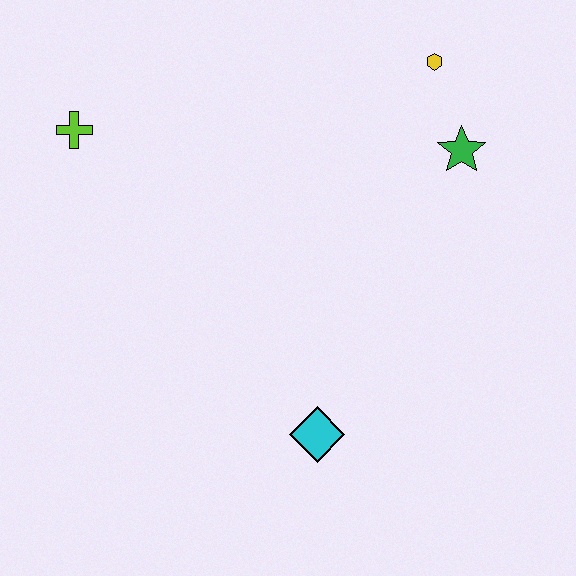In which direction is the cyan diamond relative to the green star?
The cyan diamond is below the green star.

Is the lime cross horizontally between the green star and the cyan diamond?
No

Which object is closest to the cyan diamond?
The green star is closest to the cyan diamond.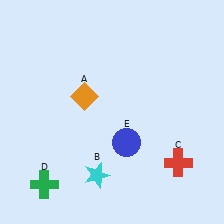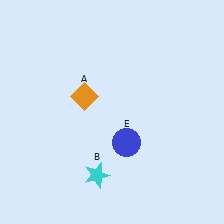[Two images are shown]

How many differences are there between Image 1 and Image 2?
There are 2 differences between the two images.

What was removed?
The red cross (C), the green cross (D) were removed in Image 2.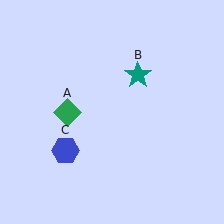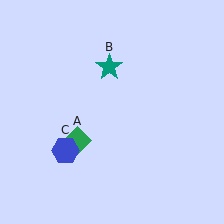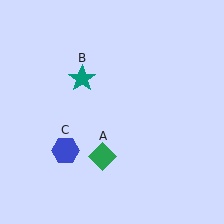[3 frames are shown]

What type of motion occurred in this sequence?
The green diamond (object A), teal star (object B) rotated counterclockwise around the center of the scene.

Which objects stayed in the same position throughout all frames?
Blue hexagon (object C) remained stationary.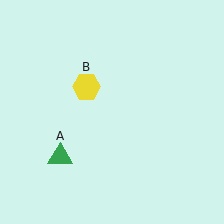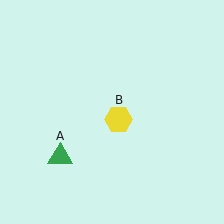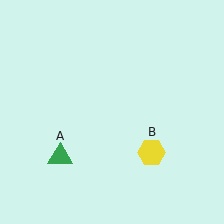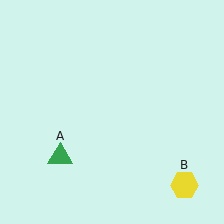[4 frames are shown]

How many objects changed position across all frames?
1 object changed position: yellow hexagon (object B).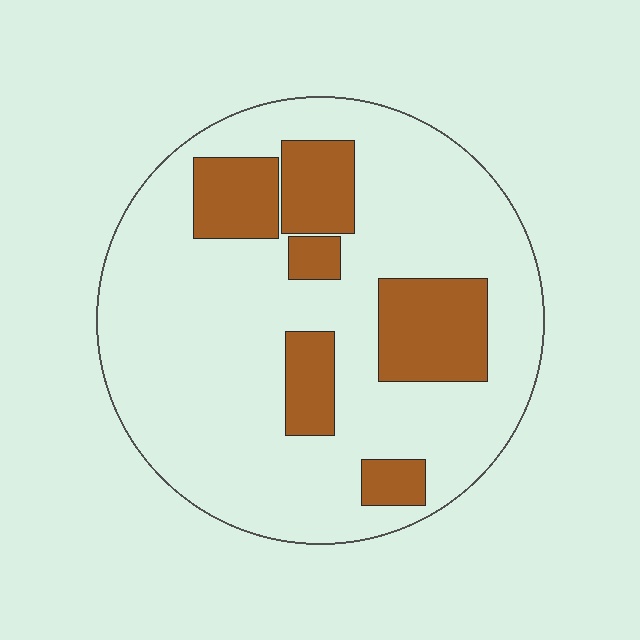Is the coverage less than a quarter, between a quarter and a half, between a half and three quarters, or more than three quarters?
Less than a quarter.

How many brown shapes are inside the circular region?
6.